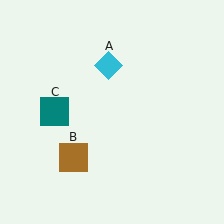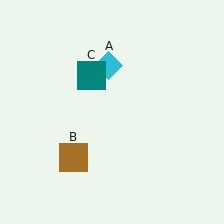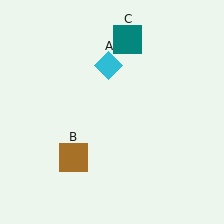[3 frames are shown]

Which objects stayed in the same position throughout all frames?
Cyan diamond (object A) and brown square (object B) remained stationary.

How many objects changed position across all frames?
1 object changed position: teal square (object C).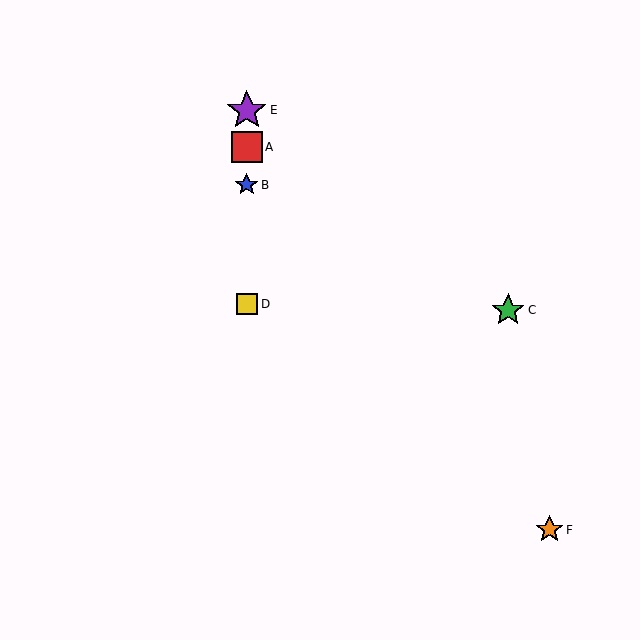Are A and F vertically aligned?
No, A is at x≈247 and F is at x≈549.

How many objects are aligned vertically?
4 objects (A, B, D, E) are aligned vertically.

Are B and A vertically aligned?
Yes, both are at x≈247.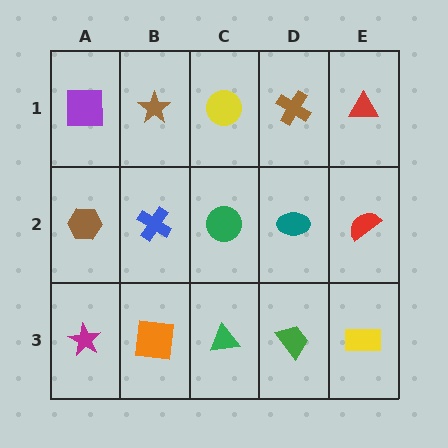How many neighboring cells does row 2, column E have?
3.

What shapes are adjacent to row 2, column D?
A brown cross (row 1, column D), a green trapezoid (row 3, column D), a green circle (row 2, column C), a red semicircle (row 2, column E).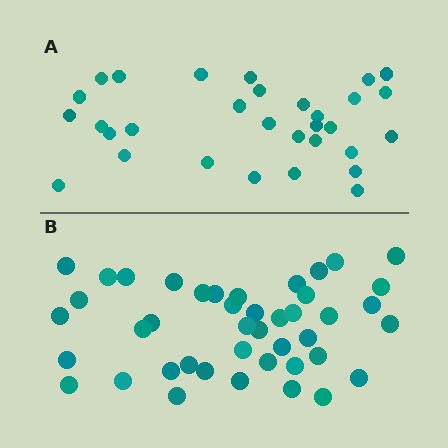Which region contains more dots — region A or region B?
Region B (the bottom region) has more dots.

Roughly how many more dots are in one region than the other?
Region B has roughly 12 or so more dots than region A.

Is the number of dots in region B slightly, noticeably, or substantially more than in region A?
Region B has noticeably more, but not dramatically so. The ratio is roughly 1.4 to 1.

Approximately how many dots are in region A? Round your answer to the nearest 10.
About 30 dots. (The exact count is 31, which rounds to 30.)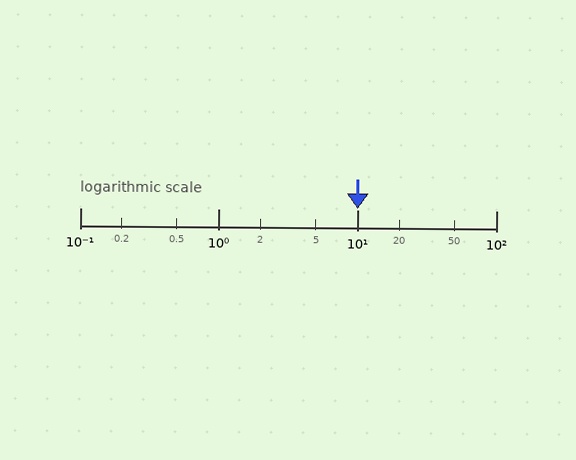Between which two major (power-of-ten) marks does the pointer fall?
The pointer is between 10 and 100.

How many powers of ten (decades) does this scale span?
The scale spans 3 decades, from 0.1 to 100.